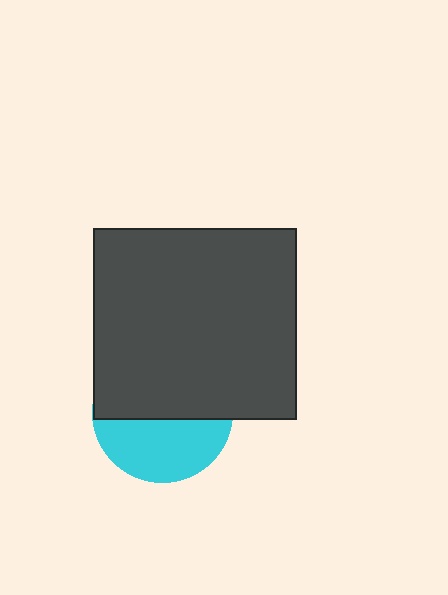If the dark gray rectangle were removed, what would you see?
You would see the complete cyan circle.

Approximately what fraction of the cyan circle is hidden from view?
Roughly 56% of the cyan circle is hidden behind the dark gray rectangle.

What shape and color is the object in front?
The object in front is a dark gray rectangle.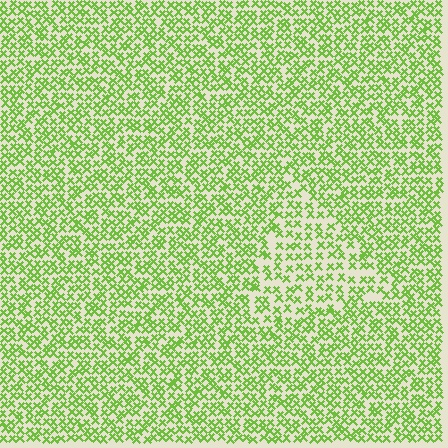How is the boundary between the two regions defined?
The boundary is defined by a change in element density (approximately 1.6x ratio). All elements are the same color, size, and shape.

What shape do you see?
I see a triangle.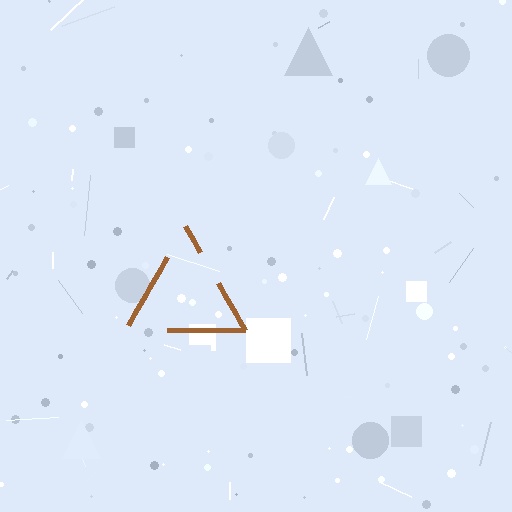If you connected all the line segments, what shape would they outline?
They would outline a triangle.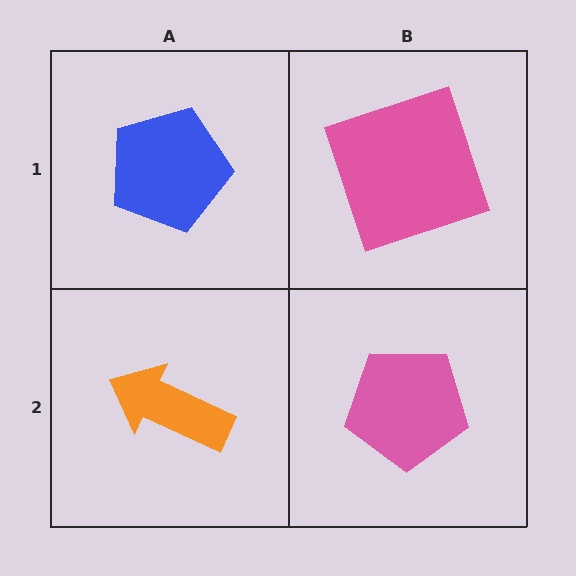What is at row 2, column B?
A pink pentagon.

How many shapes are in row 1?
2 shapes.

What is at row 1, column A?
A blue pentagon.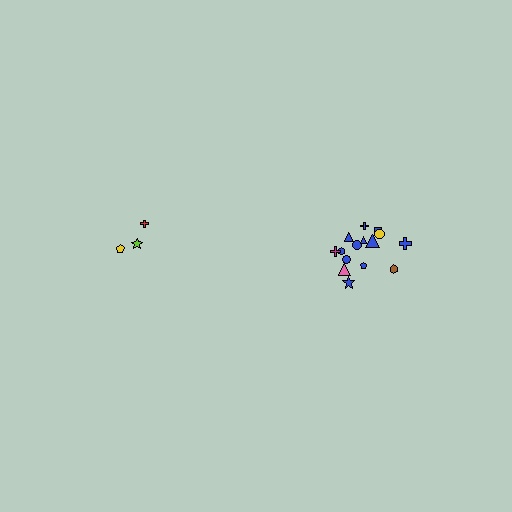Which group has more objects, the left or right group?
The right group.